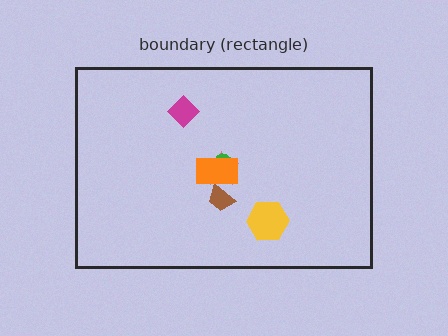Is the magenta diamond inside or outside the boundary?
Inside.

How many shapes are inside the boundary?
6 inside, 0 outside.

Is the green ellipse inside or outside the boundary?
Inside.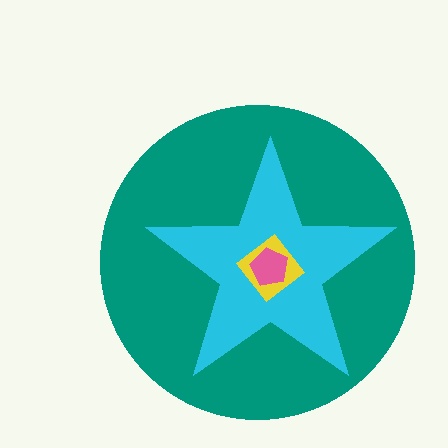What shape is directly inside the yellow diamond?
The pink pentagon.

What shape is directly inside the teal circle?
The cyan star.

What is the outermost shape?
The teal circle.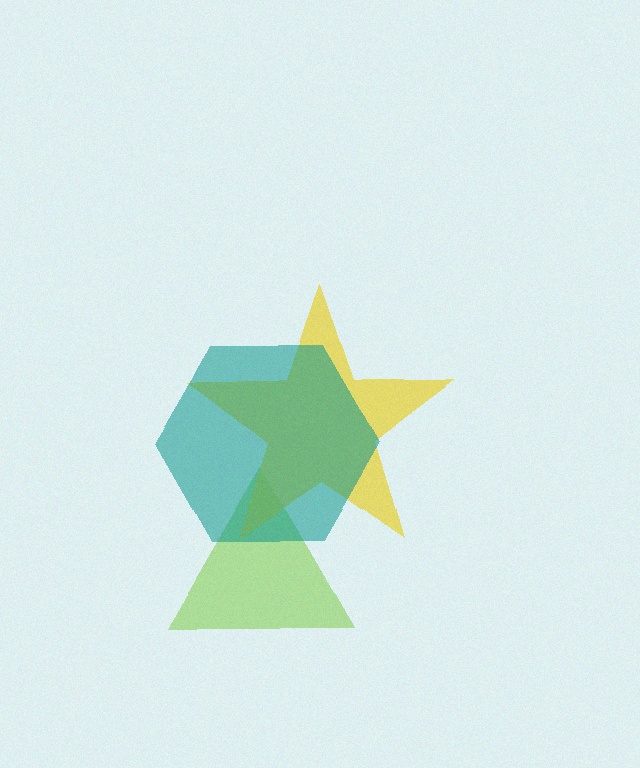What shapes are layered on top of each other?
The layered shapes are: a lime triangle, a yellow star, a teal hexagon.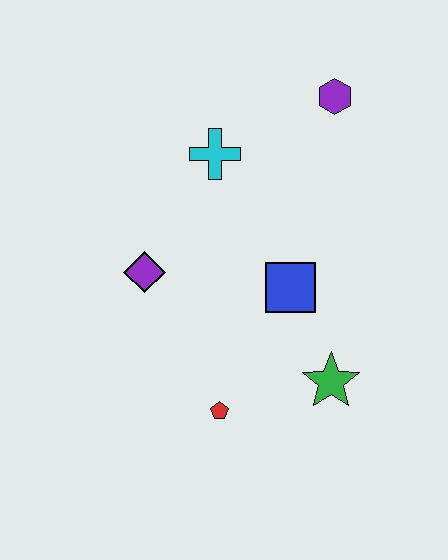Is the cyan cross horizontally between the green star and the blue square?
No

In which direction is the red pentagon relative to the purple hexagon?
The red pentagon is below the purple hexagon.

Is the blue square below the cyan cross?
Yes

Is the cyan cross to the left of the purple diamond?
No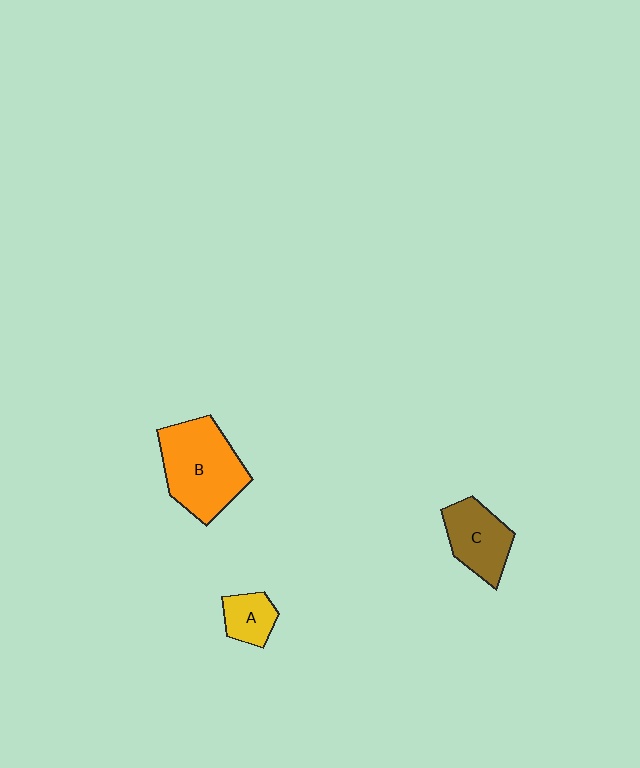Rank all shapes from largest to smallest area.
From largest to smallest: B (orange), C (brown), A (yellow).